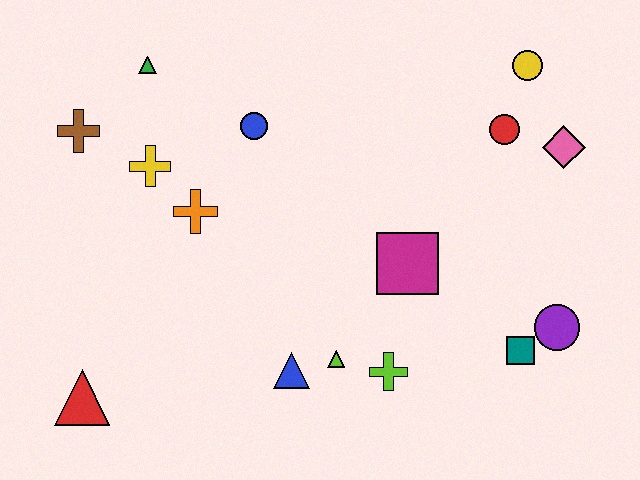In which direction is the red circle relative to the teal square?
The red circle is above the teal square.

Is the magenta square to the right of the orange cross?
Yes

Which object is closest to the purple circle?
The teal square is closest to the purple circle.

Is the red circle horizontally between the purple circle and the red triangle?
Yes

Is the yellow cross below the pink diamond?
Yes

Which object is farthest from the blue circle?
The purple circle is farthest from the blue circle.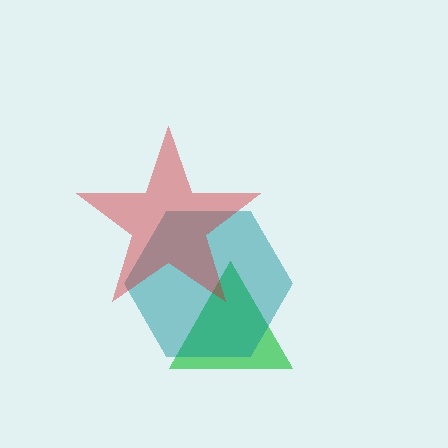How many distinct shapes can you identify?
There are 3 distinct shapes: a green triangle, a teal hexagon, a red star.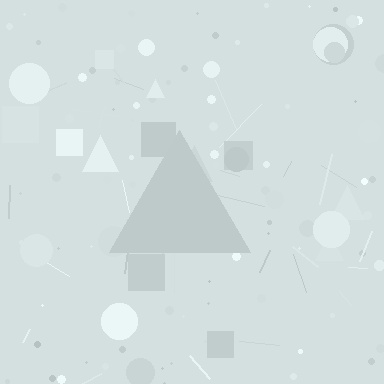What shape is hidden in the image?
A triangle is hidden in the image.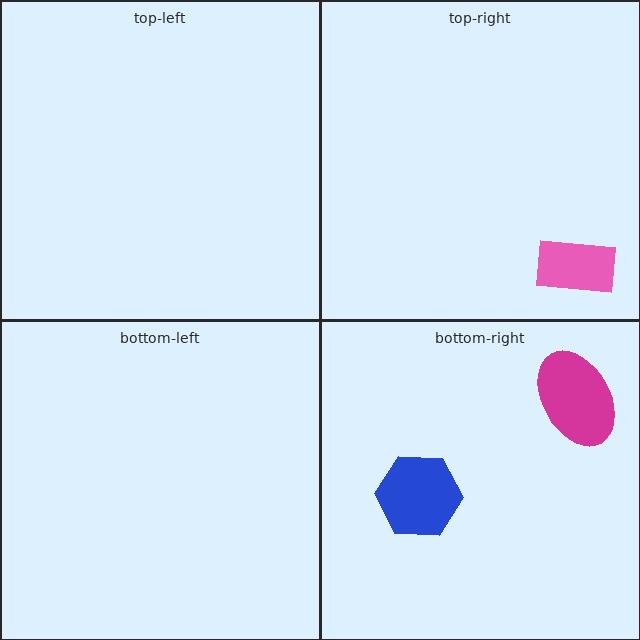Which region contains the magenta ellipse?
The bottom-right region.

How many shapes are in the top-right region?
1.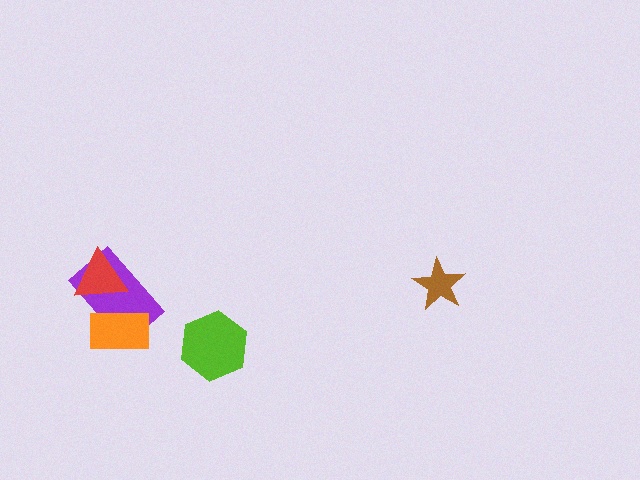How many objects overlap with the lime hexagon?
0 objects overlap with the lime hexagon.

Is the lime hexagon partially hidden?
No, no other shape covers it.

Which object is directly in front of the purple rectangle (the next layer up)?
The orange rectangle is directly in front of the purple rectangle.